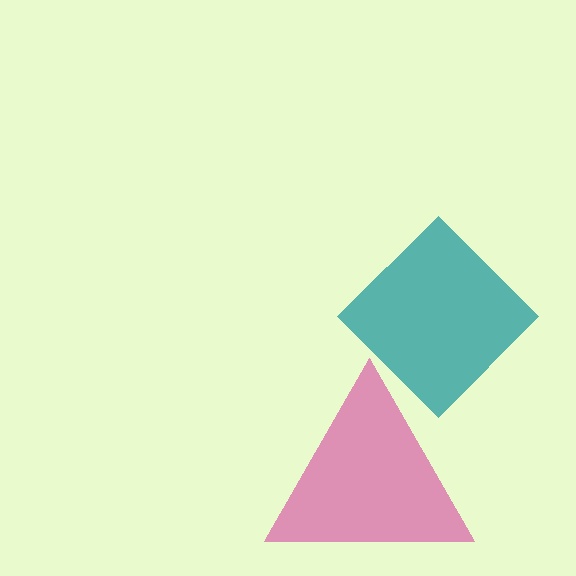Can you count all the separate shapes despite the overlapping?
Yes, there are 2 separate shapes.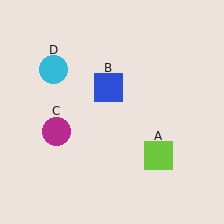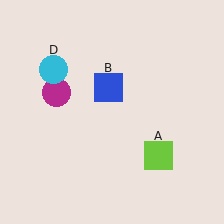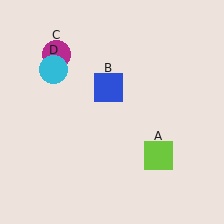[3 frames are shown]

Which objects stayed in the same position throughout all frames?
Lime square (object A) and blue square (object B) and cyan circle (object D) remained stationary.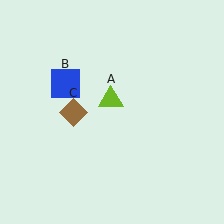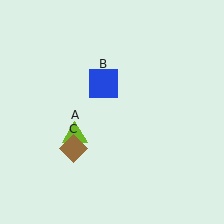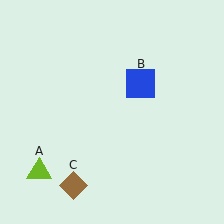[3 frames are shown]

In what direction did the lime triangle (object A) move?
The lime triangle (object A) moved down and to the left.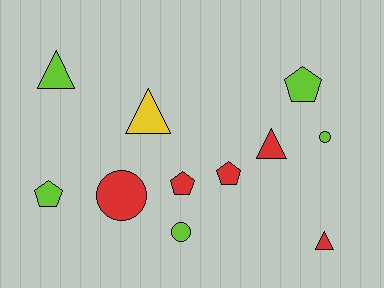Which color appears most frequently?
Lime, with 5 objects.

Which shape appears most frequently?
Pentagon, with 4 objects.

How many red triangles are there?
There are 2 red triangles.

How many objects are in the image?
There are 11 objects.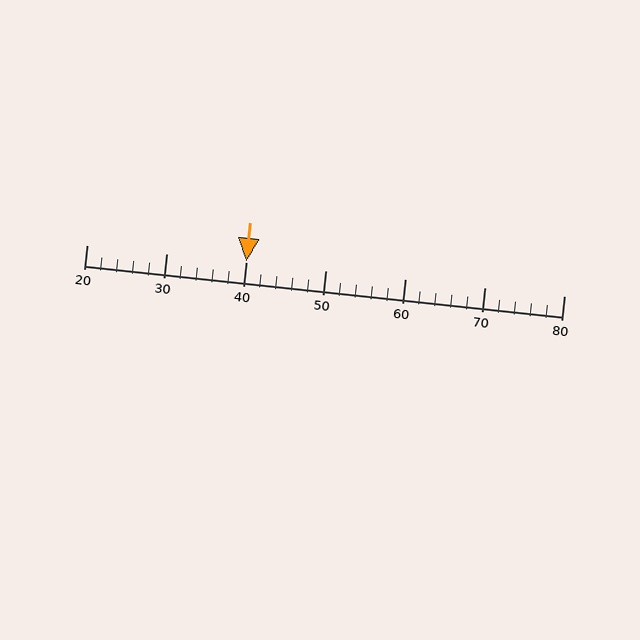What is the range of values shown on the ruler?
The ruler shows values from 20 to 80.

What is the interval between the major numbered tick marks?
The major tick marks are spaced 10 units apart.